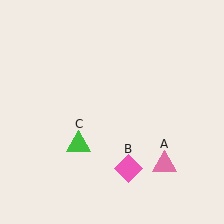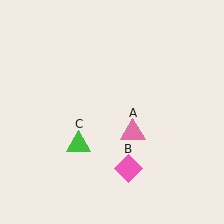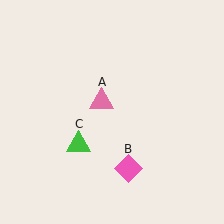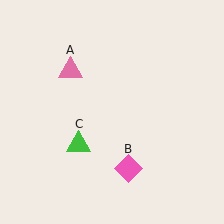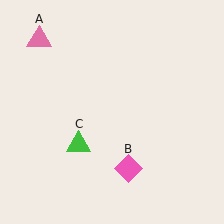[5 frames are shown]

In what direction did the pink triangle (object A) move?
The pink triangle (object A) moved up and to the left.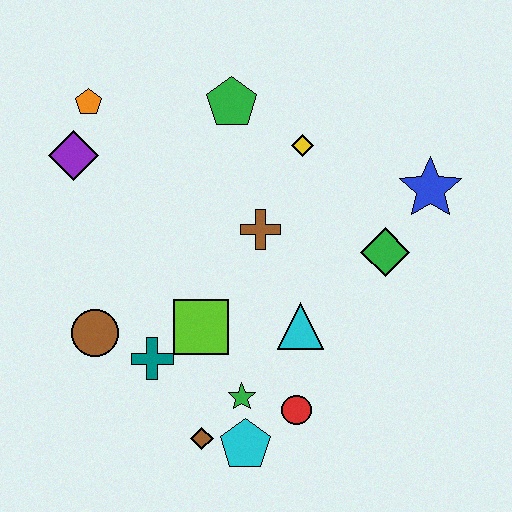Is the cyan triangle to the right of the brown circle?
Yes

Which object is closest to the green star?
The cyan pentagon is closest to the green star.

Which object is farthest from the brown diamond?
The orange pentagon is farthest from the brown diamond.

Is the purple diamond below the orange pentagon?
Yes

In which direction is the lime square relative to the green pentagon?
The lime square is below the green pentagon.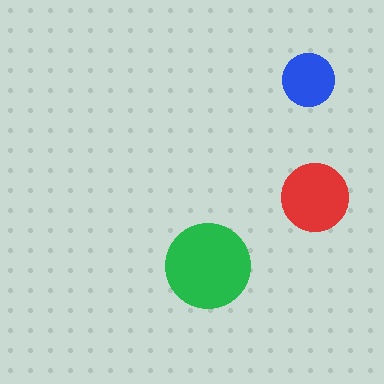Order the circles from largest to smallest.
the green one, the red one, the blue one.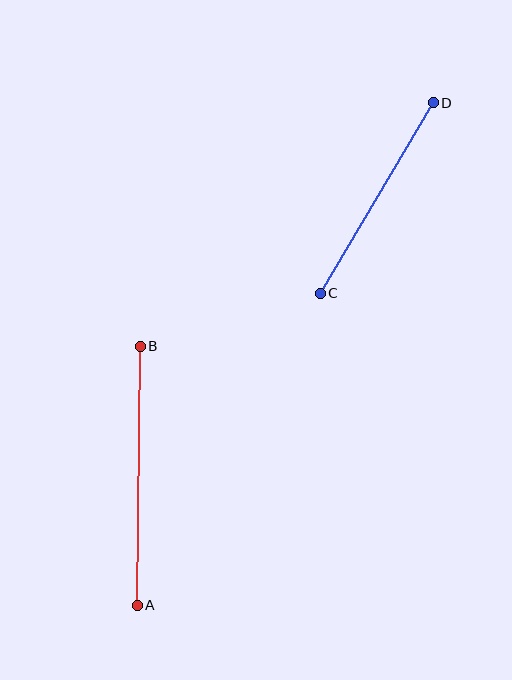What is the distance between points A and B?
The distance is approximately 259 pixels.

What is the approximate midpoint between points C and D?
The midpoint is at approximately (377, 198) pixels.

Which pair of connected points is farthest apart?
Points A and B are farthest apart.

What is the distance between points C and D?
The distance is approximately 222 pixels.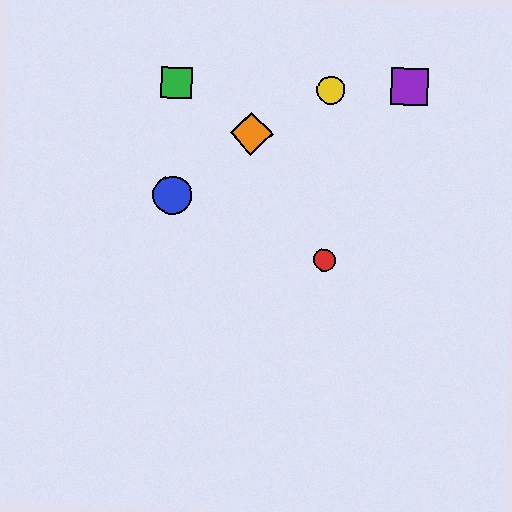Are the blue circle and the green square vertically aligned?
Yes, both are at x≈172.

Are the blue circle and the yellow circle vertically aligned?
No, the blue circle is at x≈172 and the yellow circle is at x≈331.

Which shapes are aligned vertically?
The blue circle, the green square are aligned vertically.